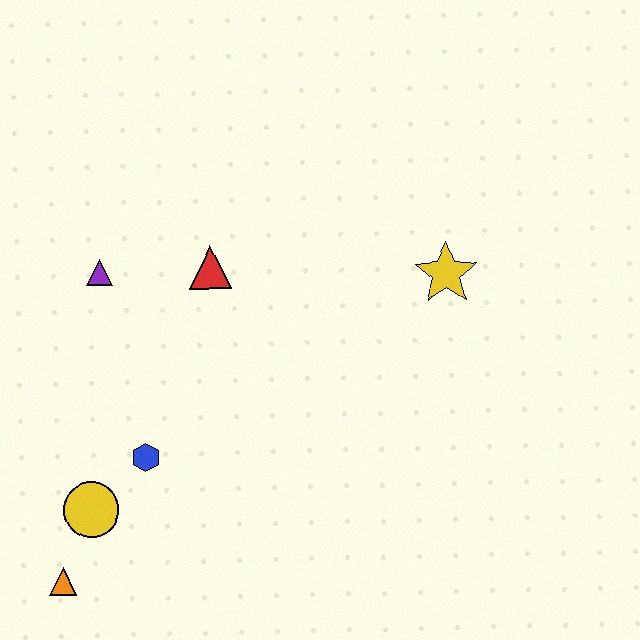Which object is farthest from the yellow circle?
The yellow star is farthest from the yellow circle.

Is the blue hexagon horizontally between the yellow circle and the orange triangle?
No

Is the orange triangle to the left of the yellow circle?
Yes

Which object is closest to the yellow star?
The red triangle is closest to the yellow star.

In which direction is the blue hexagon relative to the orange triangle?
The blue hexagon is above the orange triangle.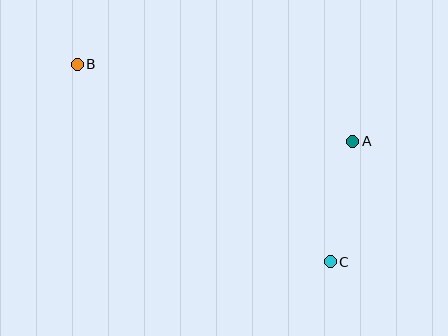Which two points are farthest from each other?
Points B and C are farthest from each other.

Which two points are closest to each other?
Points A and C are closest to each other.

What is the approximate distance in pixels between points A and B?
The distance between A and B is approximately 286 pixels.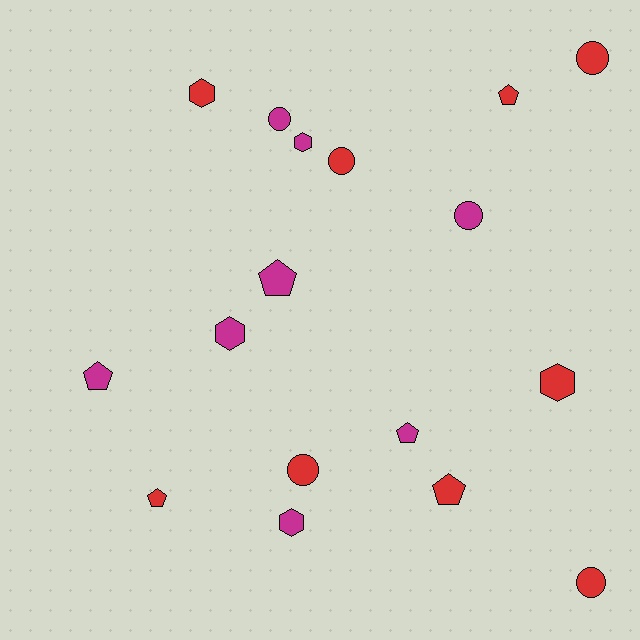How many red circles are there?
There are 4 red circles.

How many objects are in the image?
There are 17 objects.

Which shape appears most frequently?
Pentagon, with 6 objects.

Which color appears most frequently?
Red, with 9 objects.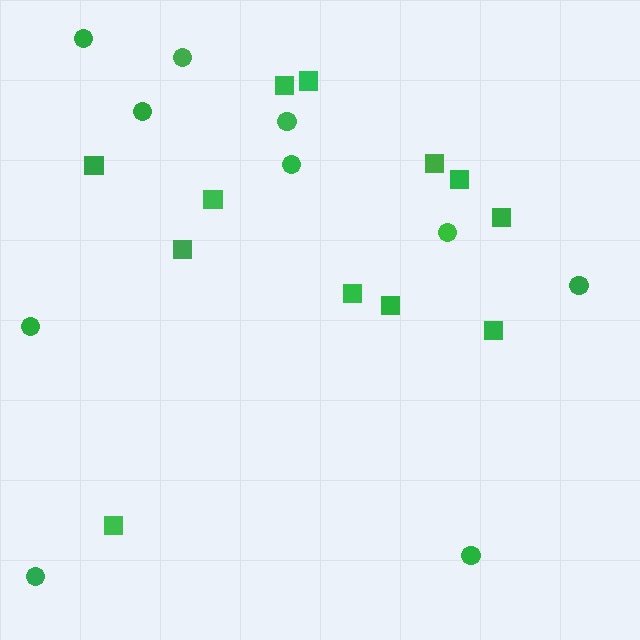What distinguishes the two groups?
There are 2 groups: one group of circles (10) and one group of squares (12).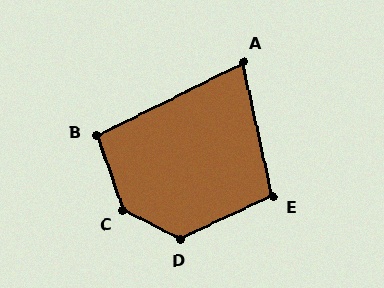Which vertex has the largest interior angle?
C, at approximately 136 degrees.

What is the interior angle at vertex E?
Approximately 103 degrees (obtuse).